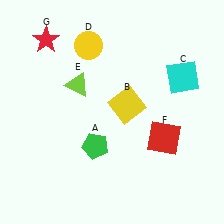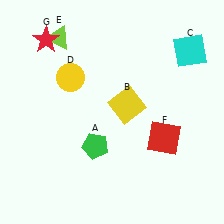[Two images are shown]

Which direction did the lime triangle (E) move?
The lime triangle (E) moved up.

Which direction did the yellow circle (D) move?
The yellow circle (D) moved down.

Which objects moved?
The objects that moved are: the cyan square (C), the yellow circle (D), the lime triangle (E).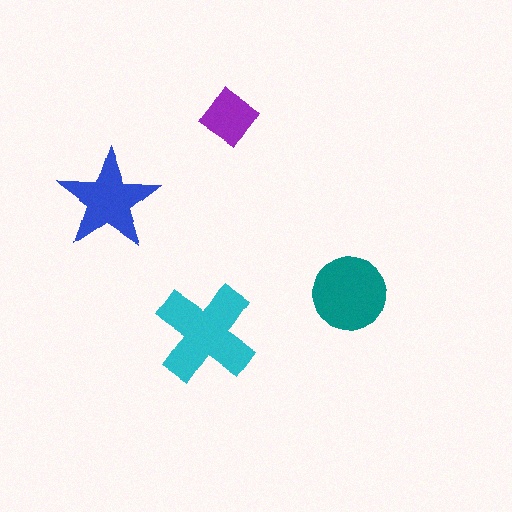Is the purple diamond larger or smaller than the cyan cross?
Smaller.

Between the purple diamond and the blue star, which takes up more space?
The blue star.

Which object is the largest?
The cyan cross.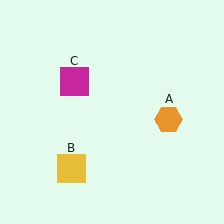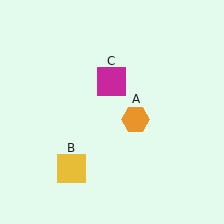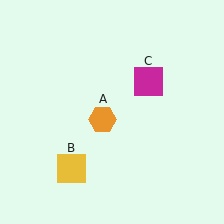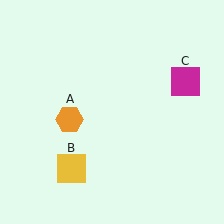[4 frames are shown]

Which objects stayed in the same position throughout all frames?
Yellow square (object B) remained stationary.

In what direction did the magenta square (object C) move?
The magenta square (object C) moved right.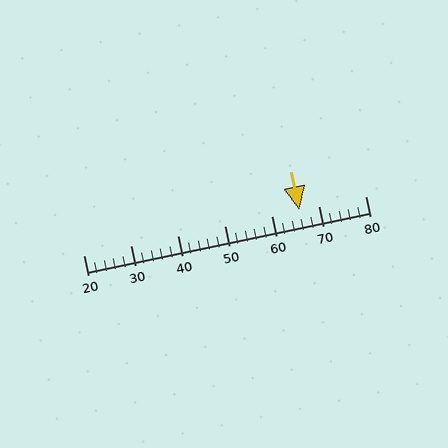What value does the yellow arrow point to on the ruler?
The yellow arrow points to approximately 66.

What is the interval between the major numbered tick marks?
The major tick marks are spaced 10 units apart.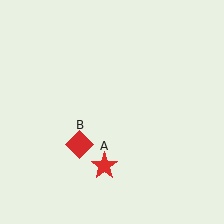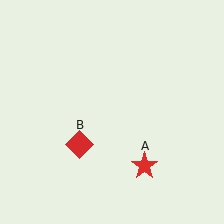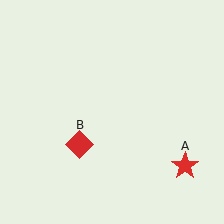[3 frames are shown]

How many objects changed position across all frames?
1 object changed position: red star (object A).